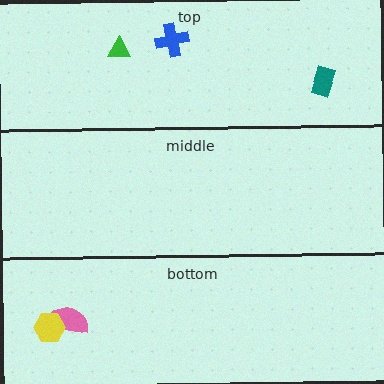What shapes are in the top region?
The green triangle, the blue cross, the teal rectangle.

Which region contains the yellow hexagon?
The bottom region.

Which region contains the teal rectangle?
The top region.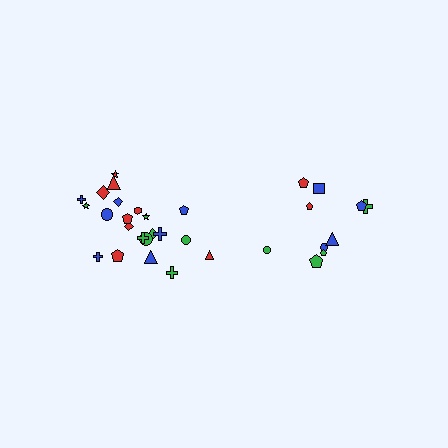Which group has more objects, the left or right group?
The left group.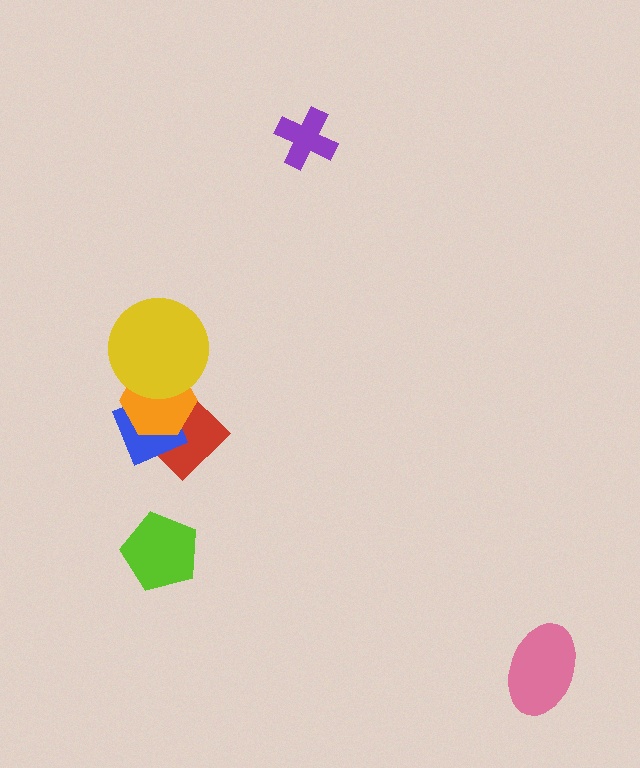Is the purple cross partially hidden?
No, no other shape covers it.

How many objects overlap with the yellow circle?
2 objects overlap with the yellow circle.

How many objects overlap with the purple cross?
0 objects overlap with the purple cross.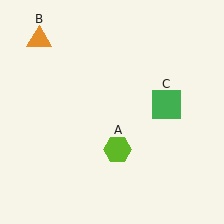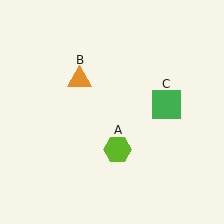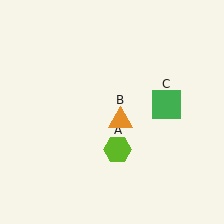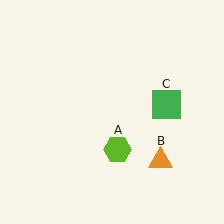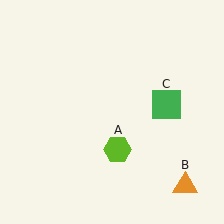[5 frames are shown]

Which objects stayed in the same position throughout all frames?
Lime hexagon (object A) and green square (object C) remained stationary.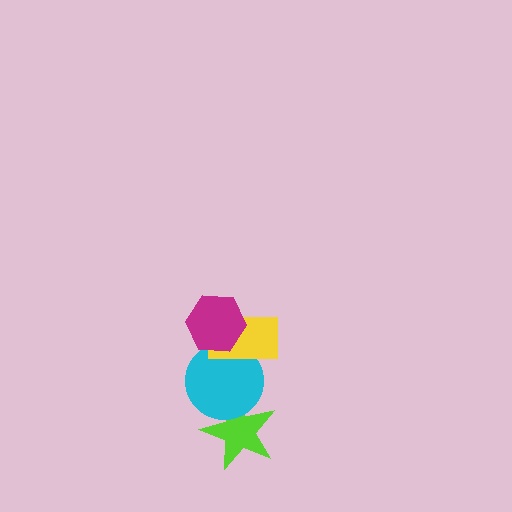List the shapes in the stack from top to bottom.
From top to bottom: the magenta hexagon, the yellow rectangle, the cyan circle, the lime star.